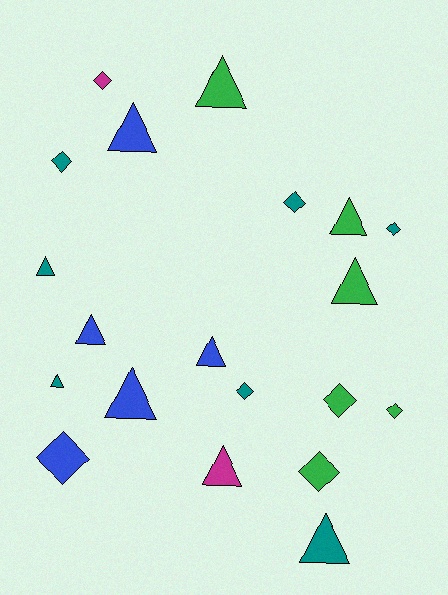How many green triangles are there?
There are 3 green triangles.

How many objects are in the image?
There are 20 objects.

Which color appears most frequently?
Teal, with 7 objects.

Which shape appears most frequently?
Triangle, with 11 objects.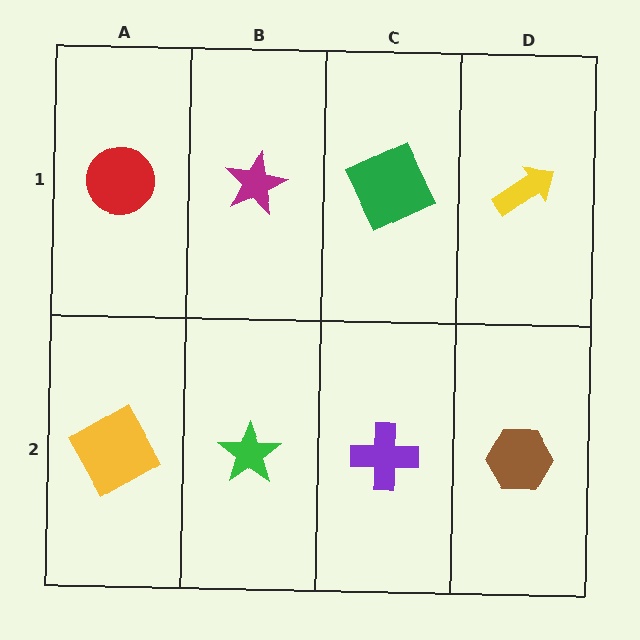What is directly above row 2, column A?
A red circle.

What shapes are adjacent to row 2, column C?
A green square (row 1, column C), a green star (row 2, column B), a brown hexagon (row 2, column D).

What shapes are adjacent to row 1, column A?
A yellow square (row 2, column A), a magenta star (row 1, column B).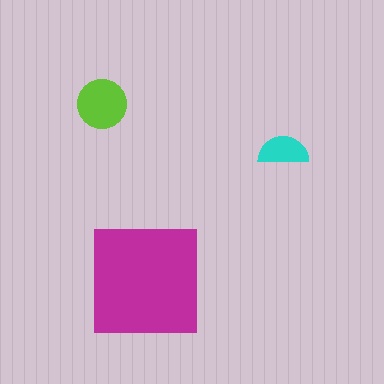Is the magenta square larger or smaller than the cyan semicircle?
Larger.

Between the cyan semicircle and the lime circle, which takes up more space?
The lime circle.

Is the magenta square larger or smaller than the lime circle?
Larger.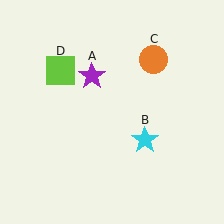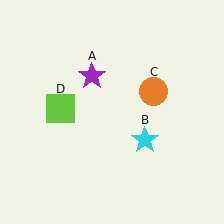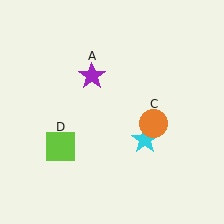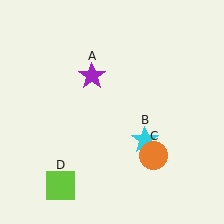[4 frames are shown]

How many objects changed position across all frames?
2 objects changed position: orange circle (object C), lime square (object D).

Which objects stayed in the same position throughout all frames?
Purple star (object A) and cyan star (object B) remained stationary.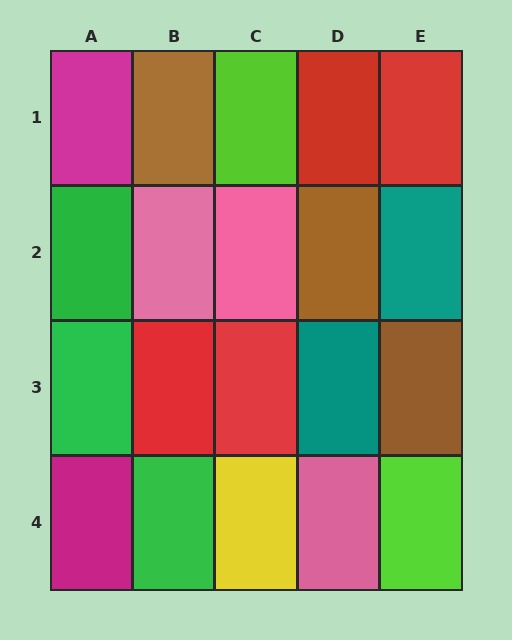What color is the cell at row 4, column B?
Green.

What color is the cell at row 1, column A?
Magenta.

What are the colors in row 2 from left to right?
Green, pink, pink, brown, teal.